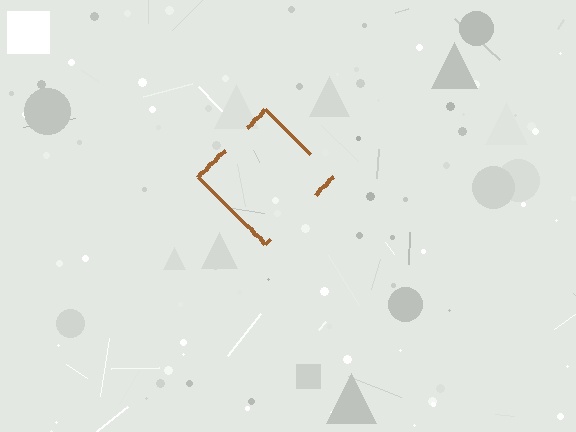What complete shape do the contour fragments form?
The contour fragments form a diamond.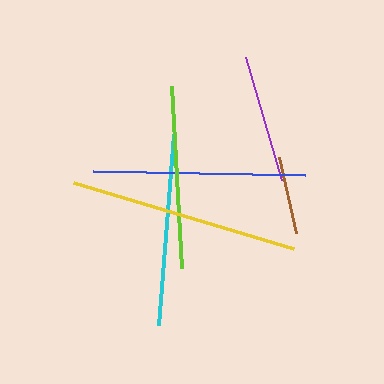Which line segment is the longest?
The yellow line is the longest at approximately 229 pixels.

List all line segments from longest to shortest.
From longest to shortest: yellow, blue, cyan, lime, purple, brown.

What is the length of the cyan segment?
The cyan segment is approximately 191 pixels long.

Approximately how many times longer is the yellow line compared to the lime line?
The yellow line is approximately 1.3 times the length of the lime line.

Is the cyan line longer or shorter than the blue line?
The blue line is longer than the cyan line.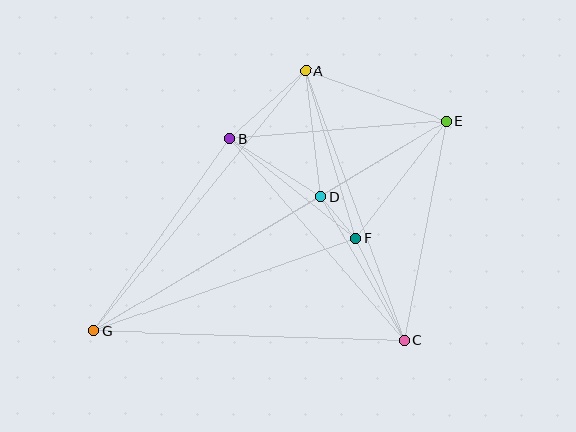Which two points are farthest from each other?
Points E and G are farthest from each other.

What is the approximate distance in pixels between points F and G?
The distance between F and G is approximately 278 pixels.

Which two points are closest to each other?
Points D and F are closest to each other.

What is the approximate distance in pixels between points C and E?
The distance between C and E is approximately 224 pixels.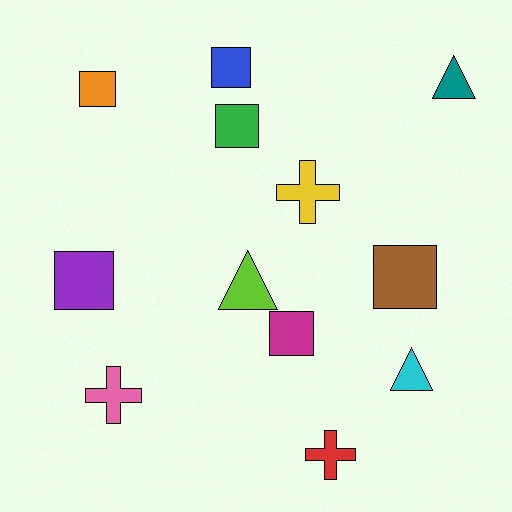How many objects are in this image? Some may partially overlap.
There are 12 objects.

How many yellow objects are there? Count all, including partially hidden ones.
There is 1 yellow object.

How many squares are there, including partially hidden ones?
There are 6 squares.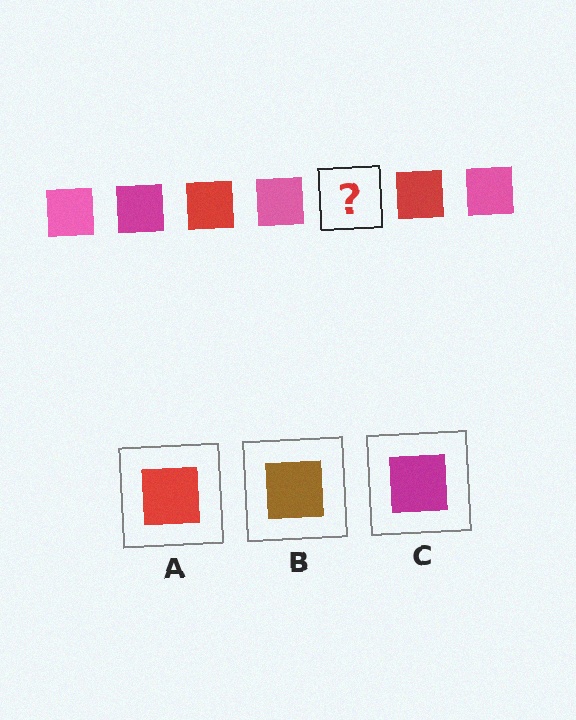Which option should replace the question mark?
Option C.